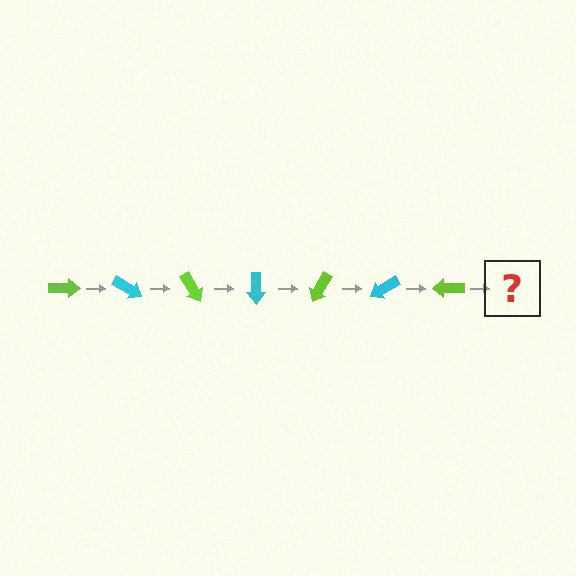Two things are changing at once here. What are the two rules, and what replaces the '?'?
The two rules are that it rotates 30 degrees each step and the color cycles through lime and cyan. The '?' should be a cyan arrow, rotated 210 degrees from the start.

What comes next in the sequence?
The next element should be a cyan arrow, rotated 210 degrees from the start.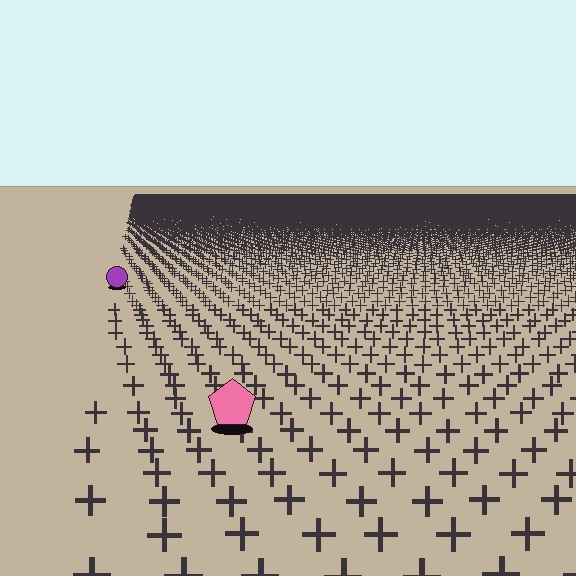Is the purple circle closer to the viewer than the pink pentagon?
No. The pink pentagon is closer — you can tell from the texture gradient: the ground texture is coarser near it.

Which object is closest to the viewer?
The pink pentagon is closest. The texture marks near it are larger and more spread out.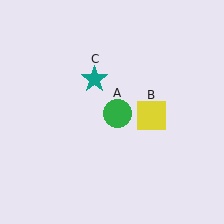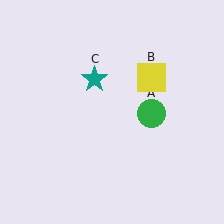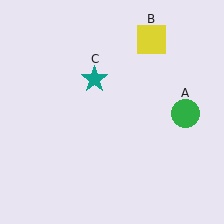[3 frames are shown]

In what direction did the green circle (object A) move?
The green circle (object A) moved right.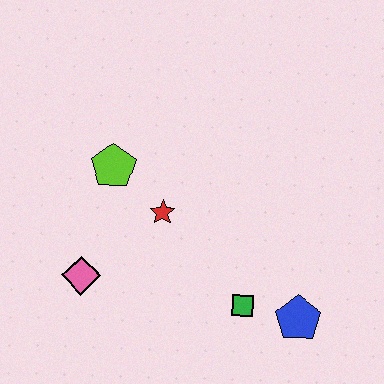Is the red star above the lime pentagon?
No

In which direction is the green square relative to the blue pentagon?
The green square is to the left of the blue pentagon.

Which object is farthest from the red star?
The blue pentagon is farthest from the red star.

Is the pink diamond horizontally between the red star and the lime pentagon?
No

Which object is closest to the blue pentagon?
The green square is closest to the blue pentagon.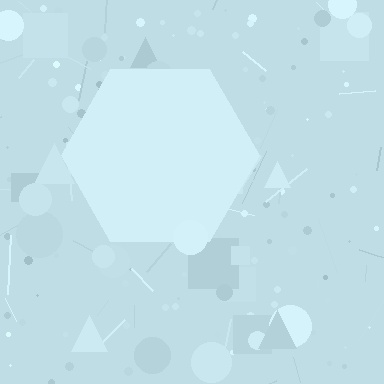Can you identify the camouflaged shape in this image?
The camouflaged shape is a hexagon.